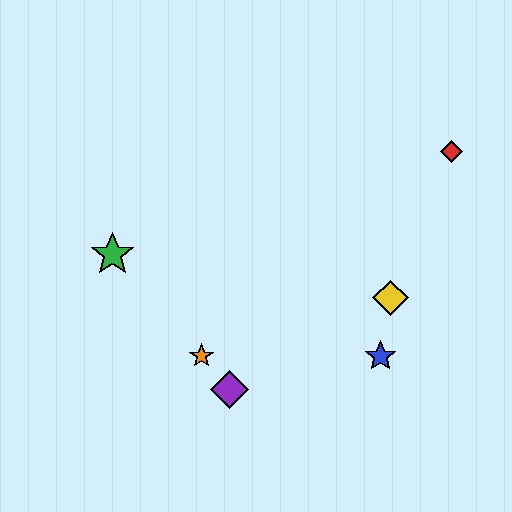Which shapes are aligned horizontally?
The blue star, the orange star are aligned horizontally.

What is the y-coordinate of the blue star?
The blue star is at y≈356.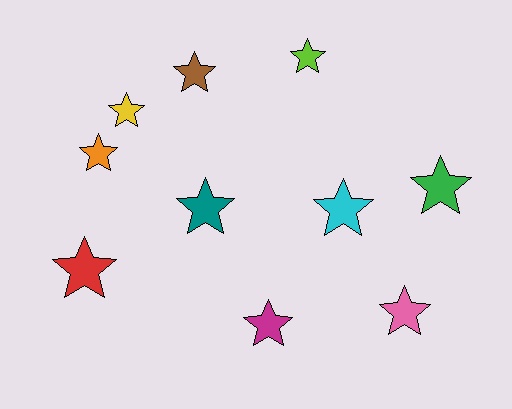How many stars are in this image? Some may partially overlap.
There are 10 stars.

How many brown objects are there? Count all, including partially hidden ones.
There is 1 brown object.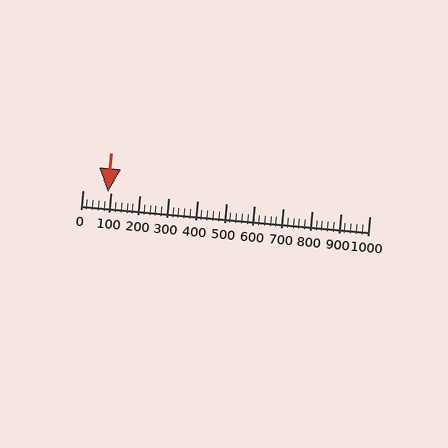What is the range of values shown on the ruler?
The ruler shows values from 0 to 1000.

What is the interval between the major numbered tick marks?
The major tick marks are spaced 100 units apart.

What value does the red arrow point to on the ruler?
The red arrow points to approximately 88.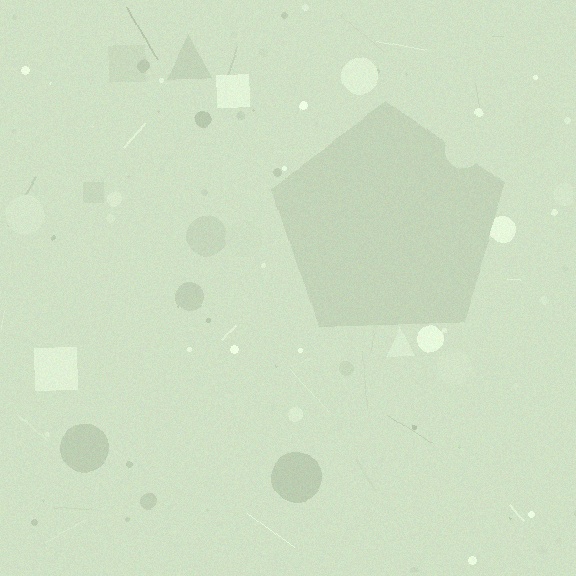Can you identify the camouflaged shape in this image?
The camouflaged shape is a pentagon.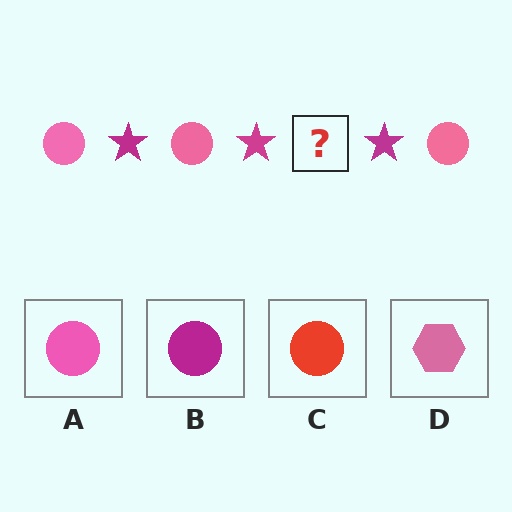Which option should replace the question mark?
Option A.